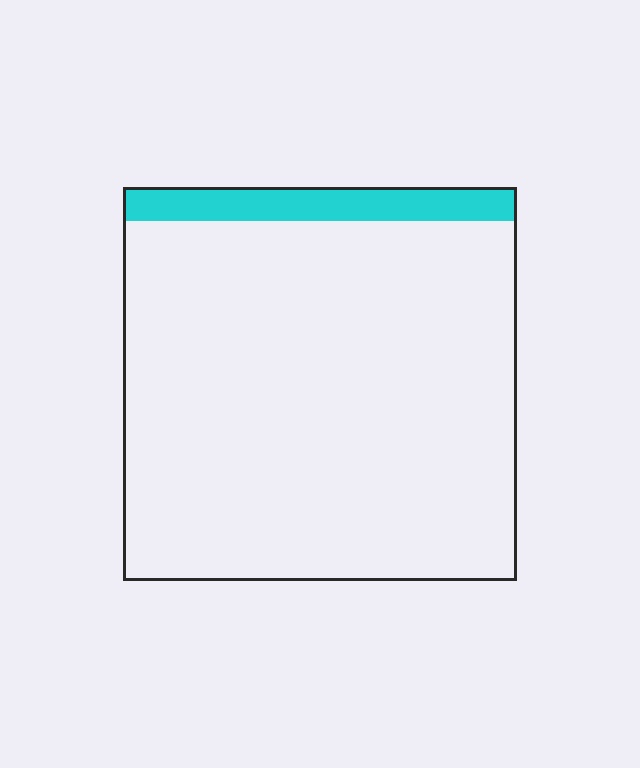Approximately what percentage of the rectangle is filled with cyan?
Approximately 10%.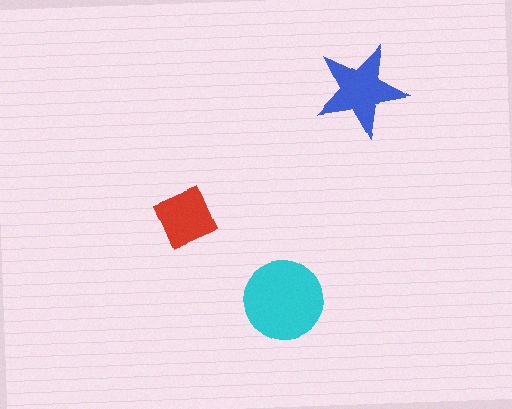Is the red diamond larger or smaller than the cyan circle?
Smaller.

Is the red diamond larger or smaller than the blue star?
Smaller.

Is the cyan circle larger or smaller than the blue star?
Larger.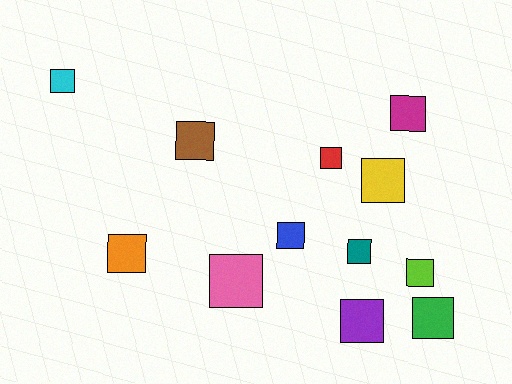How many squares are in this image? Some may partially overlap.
There are 12 squares.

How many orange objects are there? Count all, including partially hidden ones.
There is 1 orange object.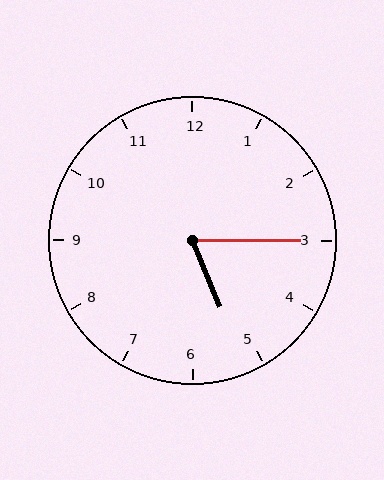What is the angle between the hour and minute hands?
Approximately 68 degrees.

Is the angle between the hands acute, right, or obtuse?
It is acute.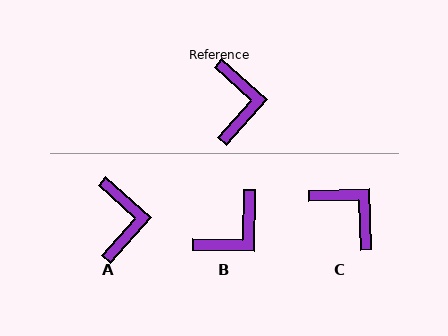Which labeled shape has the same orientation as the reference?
A.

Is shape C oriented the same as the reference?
No, it is off by about 44 degrees.